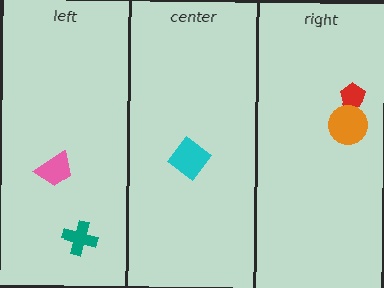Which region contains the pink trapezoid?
The left region.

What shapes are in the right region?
The red pentagon, the orange circle.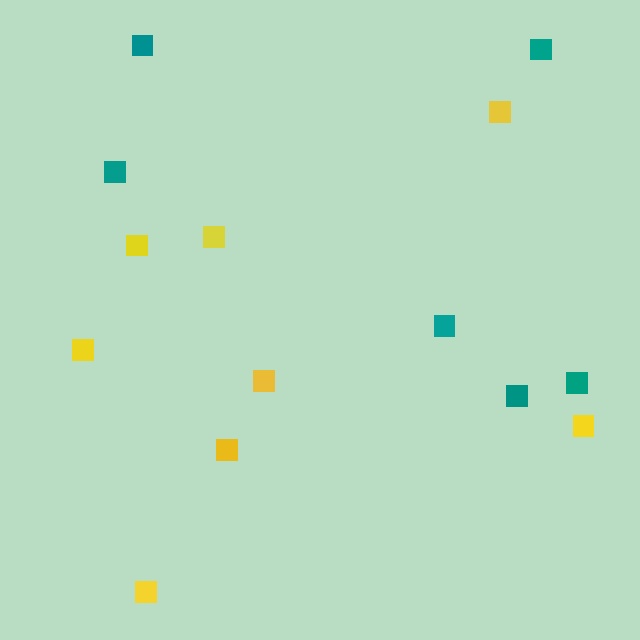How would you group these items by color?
There are 2 groups: one group of yellow squares (8) and one group of teal squares (6).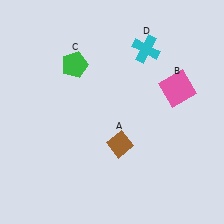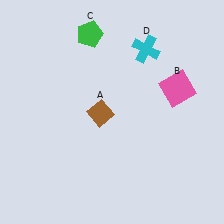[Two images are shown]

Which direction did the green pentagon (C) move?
The green pentagon (C) moved up.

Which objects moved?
The objects that moved are: the brown diamond (A), the green pentagon (C).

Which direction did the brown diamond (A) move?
The brown diamond (A) moved up.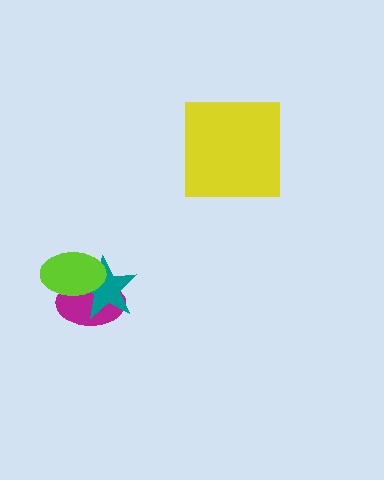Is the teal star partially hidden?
Yes, it is partially covered by another shape.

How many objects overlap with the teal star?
2 objects overlap with the teal star.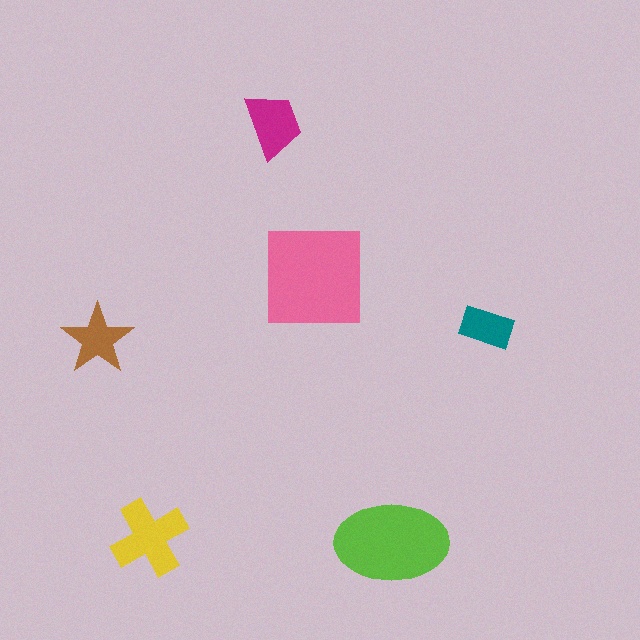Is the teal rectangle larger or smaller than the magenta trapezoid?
Smaller.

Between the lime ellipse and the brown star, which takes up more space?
The lime ellipse.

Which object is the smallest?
The teal rectangle.